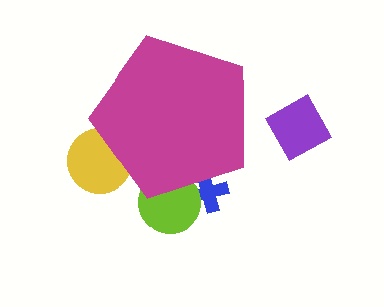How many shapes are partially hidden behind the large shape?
3 shapes are partially hidden.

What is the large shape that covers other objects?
A magenta pentagon.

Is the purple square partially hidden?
No, the purple square is fully visible.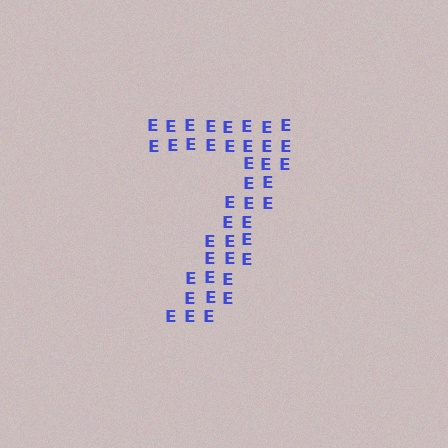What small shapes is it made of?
It is made of small letter E's.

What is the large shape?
The large shape is the digit 7.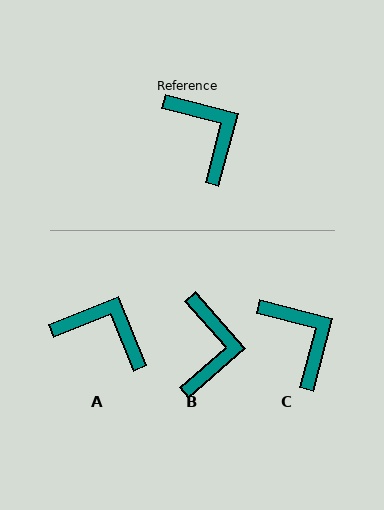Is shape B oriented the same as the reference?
No, it is off by about 34 degrees.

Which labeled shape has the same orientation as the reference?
C.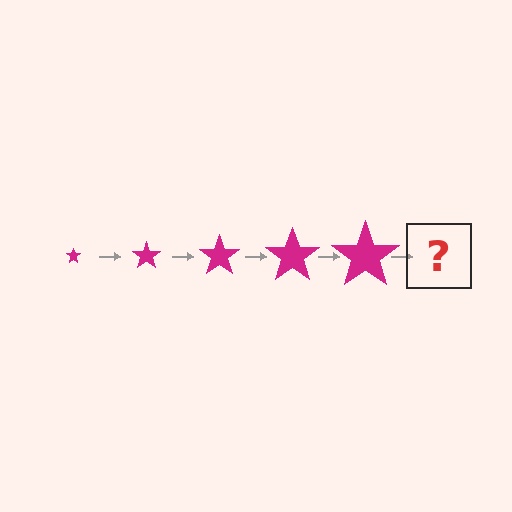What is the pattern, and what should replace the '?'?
The pattern is that the star gets progressively larger each step. The '?' should be a magenta star, larger than the previous one.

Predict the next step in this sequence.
The next step is a magenta star, larger than the previous one.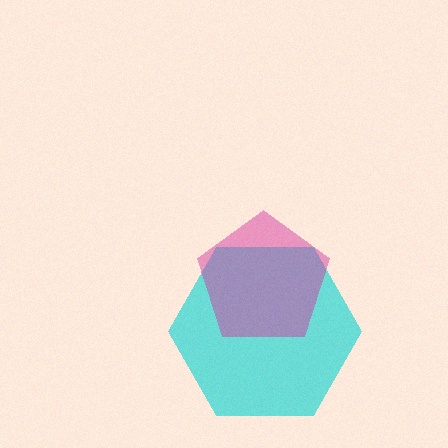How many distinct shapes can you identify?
There are 2 distinct shapes: a cyan hexagon, a magenta pentagon.